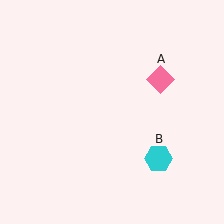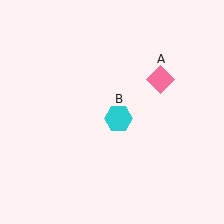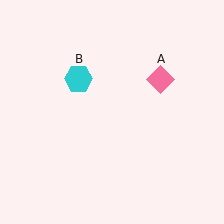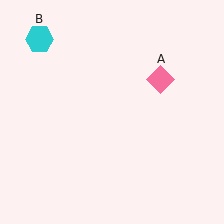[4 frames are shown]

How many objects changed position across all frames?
1 object changed position: cyan hexagon (object B).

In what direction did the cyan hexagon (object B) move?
The cyan hexagon (object B) moved up and to the left.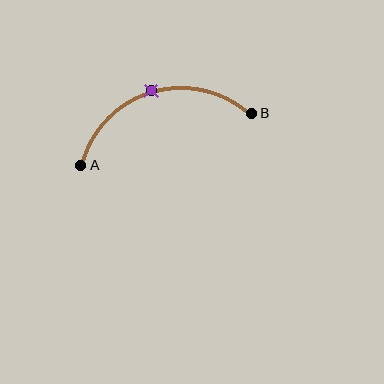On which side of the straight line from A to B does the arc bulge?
The arc bulges above the straight line connecting A and B.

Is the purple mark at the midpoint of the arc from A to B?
Yes. The purple mark lies on the arc at equal arc-length from both A and B — it is the arc midpoint.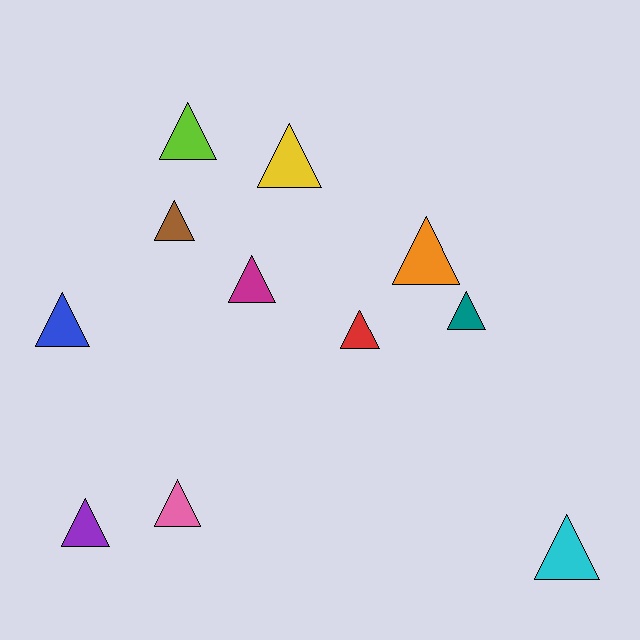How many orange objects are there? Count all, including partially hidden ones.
There is 1 orange object.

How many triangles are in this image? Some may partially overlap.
There are 11 triangles.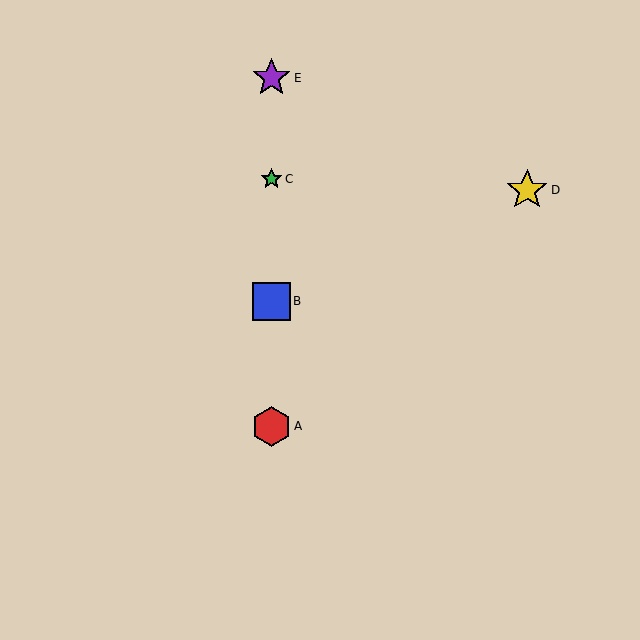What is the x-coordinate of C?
Object C is at x≈272.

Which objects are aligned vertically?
Objects A, B, C, E are aligned vertically.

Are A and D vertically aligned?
No, A is at x≈272 and D is at x≈527.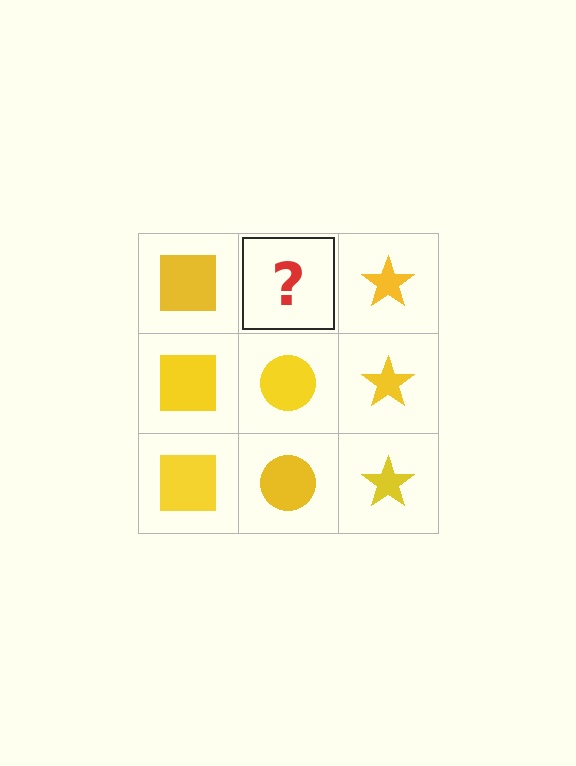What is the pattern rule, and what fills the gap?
The rule is that each column has a consistent shape. The gap should be filled with a yellow circle.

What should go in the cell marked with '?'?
The missing cell should contain a yellow circle.